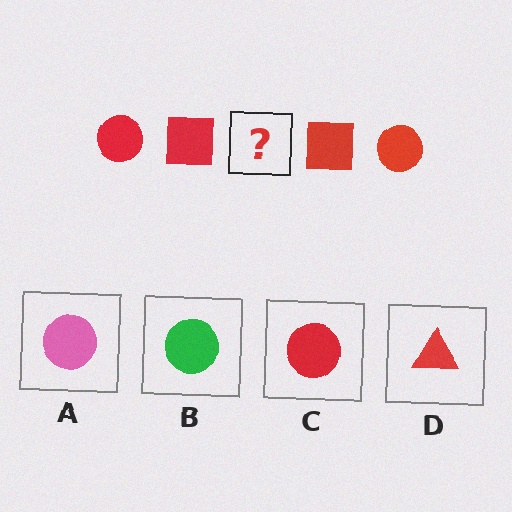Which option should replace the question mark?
Option C.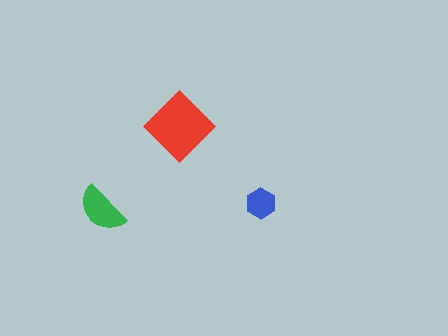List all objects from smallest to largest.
The blue hexagon, the green semicircle, the red diamond.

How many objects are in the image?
There are 3 objects in the image.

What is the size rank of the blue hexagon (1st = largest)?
3rd.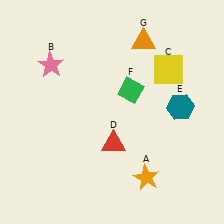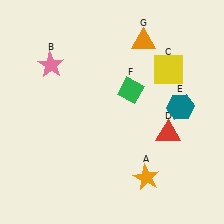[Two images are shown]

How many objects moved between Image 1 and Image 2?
1 object moved between the two images.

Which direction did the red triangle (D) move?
The red triangle (D) moved right.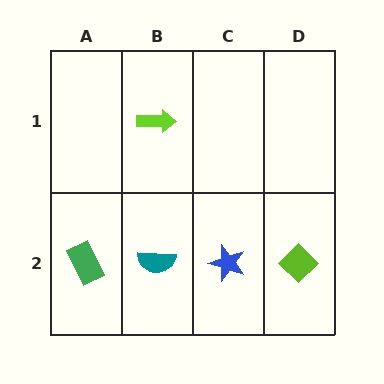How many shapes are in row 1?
1 shape.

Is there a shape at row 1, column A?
No, that cell is empty.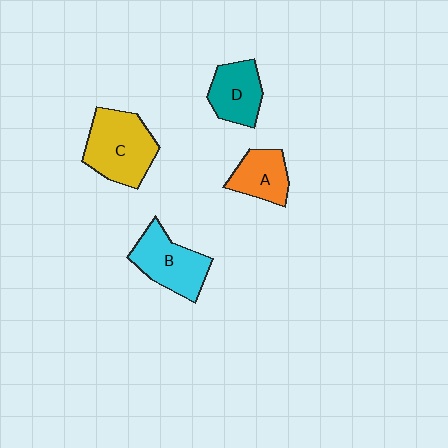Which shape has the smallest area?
Shape A (orange).